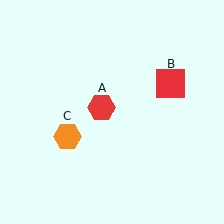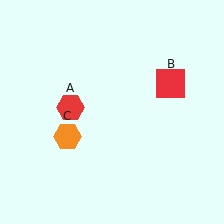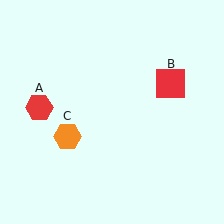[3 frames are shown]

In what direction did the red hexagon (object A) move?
The red hexagon (object A) moved left.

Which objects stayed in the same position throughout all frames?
Red square (object B) and orange hexagon (object C) remained stationary.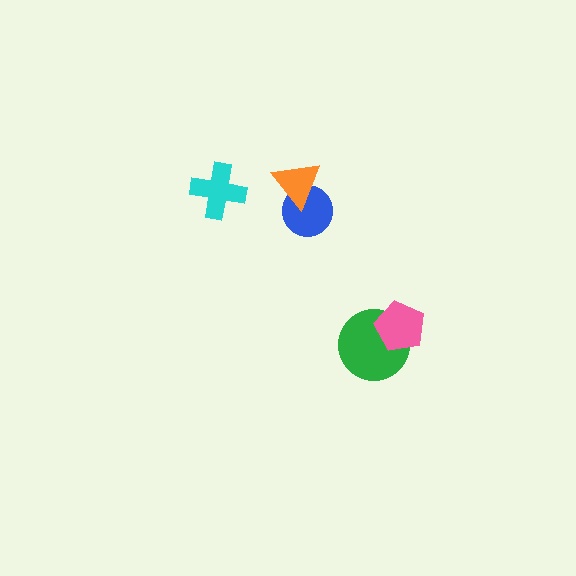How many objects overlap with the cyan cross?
0 objects overlap with the cyan cross.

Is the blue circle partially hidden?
Yes, it is partially covered by another shape.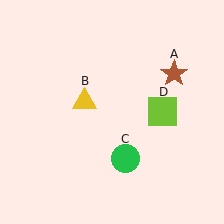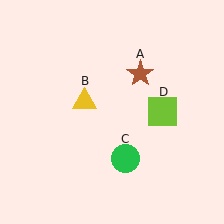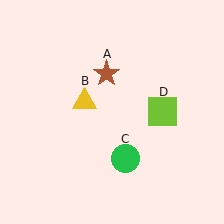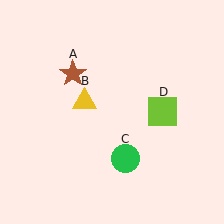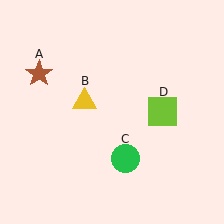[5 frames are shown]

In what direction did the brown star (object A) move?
The brown star (object A) moved left.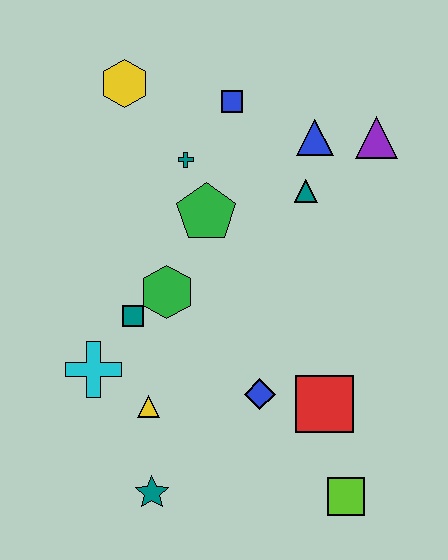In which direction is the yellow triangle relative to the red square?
The yellow triangle is to the left of the red square.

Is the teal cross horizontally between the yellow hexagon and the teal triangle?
Yes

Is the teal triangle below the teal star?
No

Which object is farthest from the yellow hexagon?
The lime square is farthest from the yellow hexagon.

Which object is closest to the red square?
The blue diamond is closest to the red square.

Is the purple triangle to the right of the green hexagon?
Yes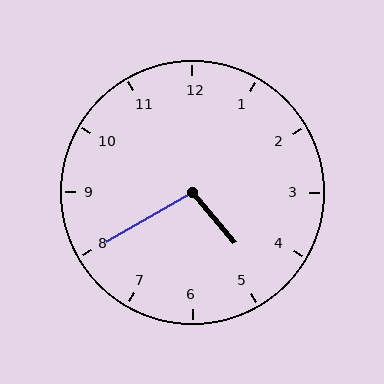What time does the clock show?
4:40.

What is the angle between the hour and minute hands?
Approximately 100 degrees.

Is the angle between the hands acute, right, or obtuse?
It is obtuse.